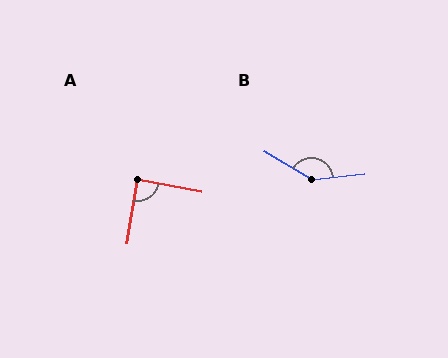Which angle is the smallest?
A, at approximately 88 degrees.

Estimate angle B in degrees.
Approximately 143 degrees.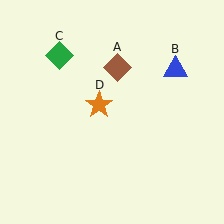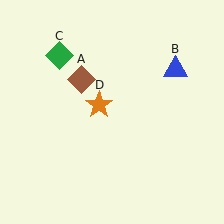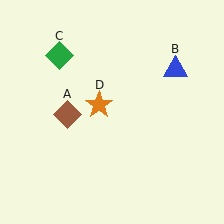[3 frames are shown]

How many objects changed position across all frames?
1 object changed position: brown diamond (object A).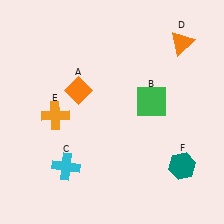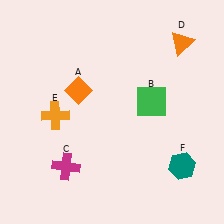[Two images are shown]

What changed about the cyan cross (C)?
In Image 1, C is cyan. In Image 2, it changed to magenta.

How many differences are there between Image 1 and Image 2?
There is 1 difference between the two images.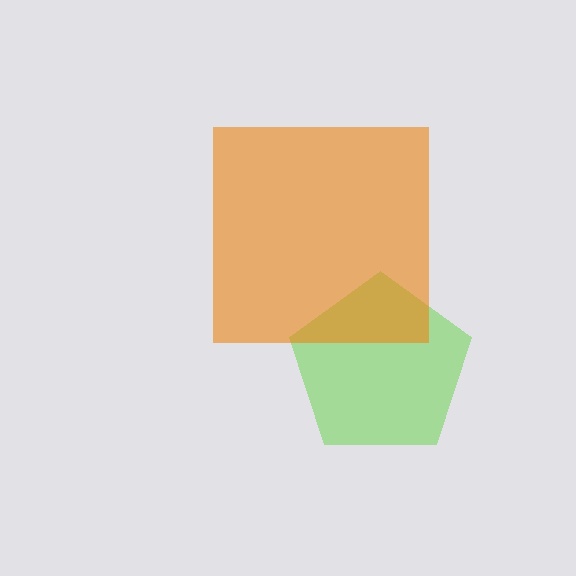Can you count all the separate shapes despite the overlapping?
Yes, there are 2 separate shapes.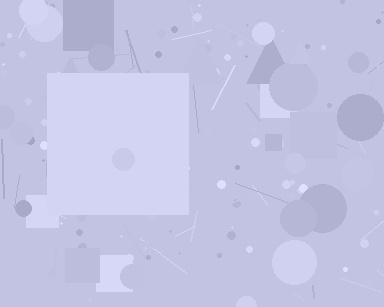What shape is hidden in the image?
A square is hidden in the image.